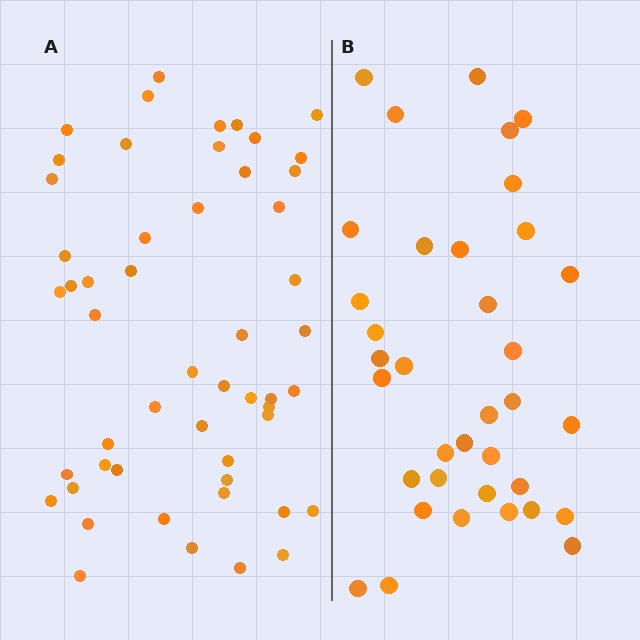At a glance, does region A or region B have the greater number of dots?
Region A (the left region) has more dots.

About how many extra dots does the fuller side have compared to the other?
Region A has approximately 15 more dots than region B.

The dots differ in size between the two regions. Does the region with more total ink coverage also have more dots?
No. Region B has more total ink coverage because its dots are larger, but region A actually contains more individual dots. Total area can be misleading — the number of items is what matters here.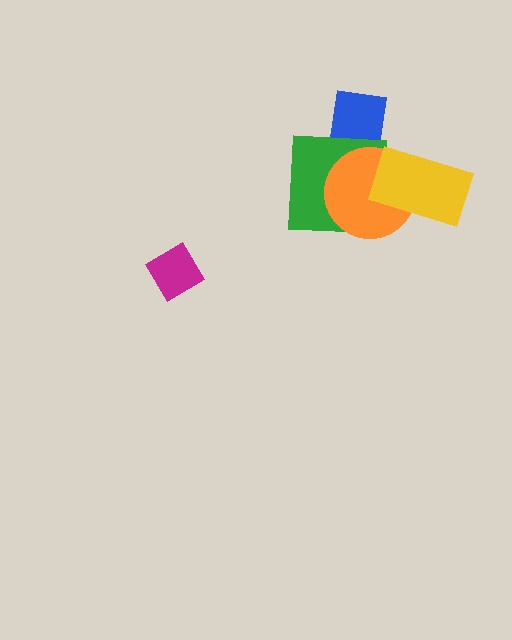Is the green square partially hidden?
Yes, it is partially covered by another shape.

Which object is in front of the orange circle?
The yellow rectangle is in front of the orange circle.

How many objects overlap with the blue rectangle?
2 objects overlap with the blue rectangle.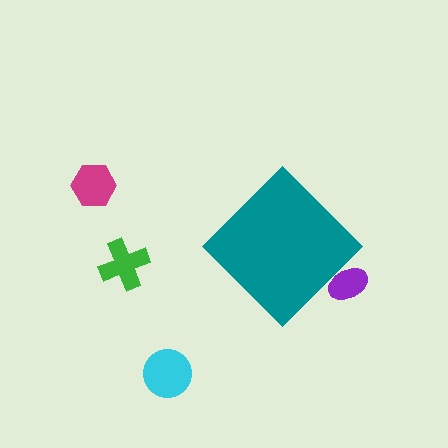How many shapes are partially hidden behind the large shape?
1 shape is partially hidden.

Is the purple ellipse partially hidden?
Yes, the purple ellipse is partially hidden behind the teal diamond.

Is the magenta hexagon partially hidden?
No, the magenta hexagon is fully visible.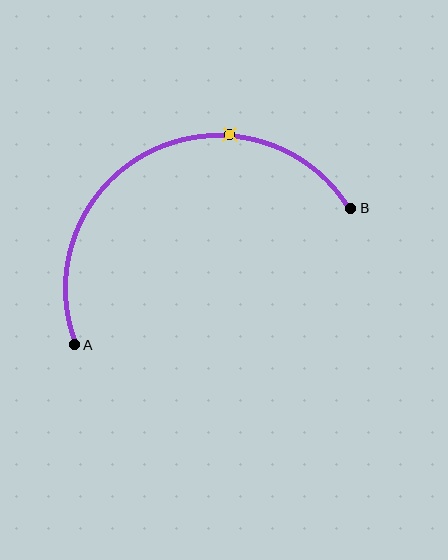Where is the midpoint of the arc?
The arc midpoint is the point on the curve farthest from the straight line joining A and B. It sits above that line.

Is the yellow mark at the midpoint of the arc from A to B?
No. The yellow mark lies on the arc but is closer to endpoint B. The arc midpoint would be at the point on the curve equidistant along the arc from both A and B.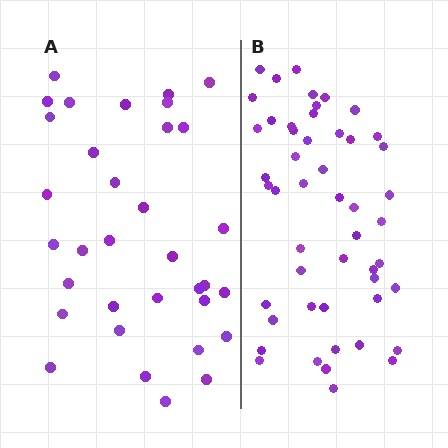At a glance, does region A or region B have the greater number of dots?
Region B (the right region) has more dots.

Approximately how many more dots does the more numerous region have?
Region B has approximately 15 more dots than region A.